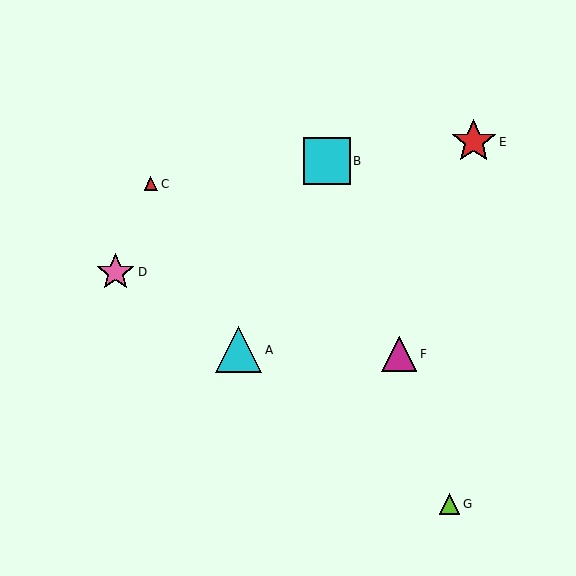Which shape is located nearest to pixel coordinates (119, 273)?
The pink star (labeled D) at (116, 272) is nearest to that location.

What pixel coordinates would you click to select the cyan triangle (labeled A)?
Click at (239, 350) to select the cyan triangle A.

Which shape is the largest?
The cyan square (labeled B) is the largest.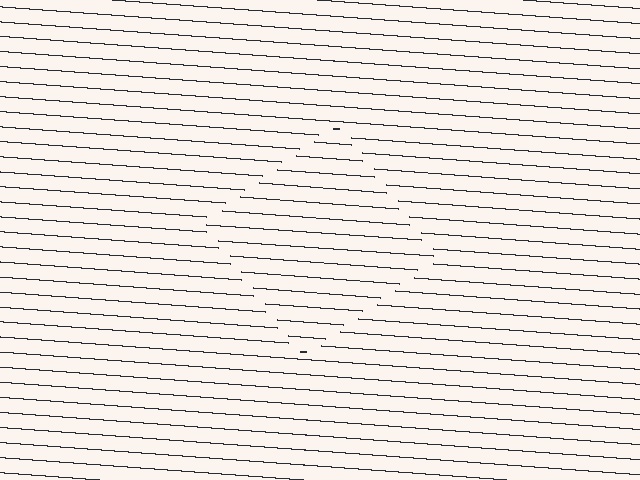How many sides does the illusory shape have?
4 sides — the line-ends trace a square.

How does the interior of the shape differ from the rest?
The interior of the shape contains the same grating, shifted by half a period — the contour is defined by the phase discontinuity where line-ends from the inner and outer gratings abut.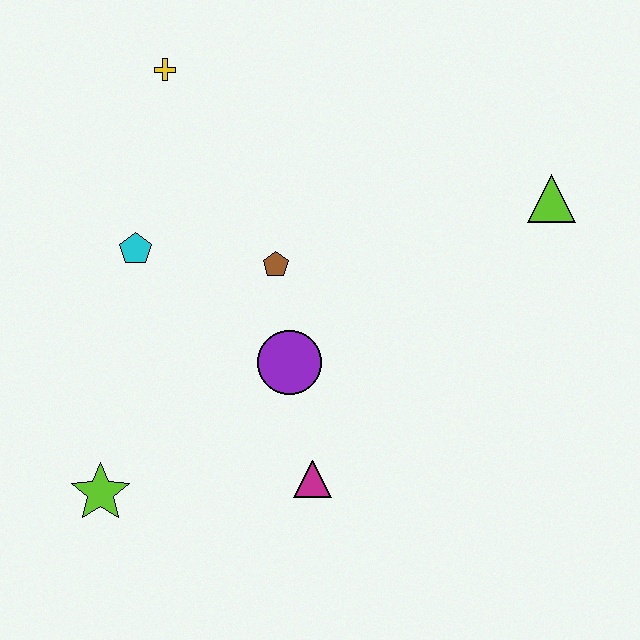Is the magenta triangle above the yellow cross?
No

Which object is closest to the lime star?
The magenta triangle is closest to the lime star.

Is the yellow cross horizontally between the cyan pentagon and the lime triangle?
Yes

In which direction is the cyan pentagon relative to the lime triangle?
The cyan pentagon is to the left of the lime triangle.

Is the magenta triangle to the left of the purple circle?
No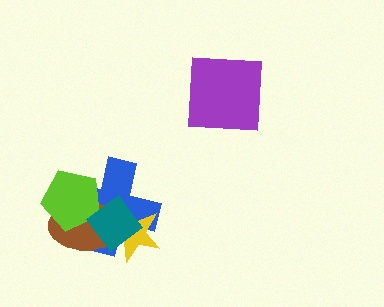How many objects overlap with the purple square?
0 objects overlap with the purple square.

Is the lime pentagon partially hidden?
Yes, it is partially covered by another shape.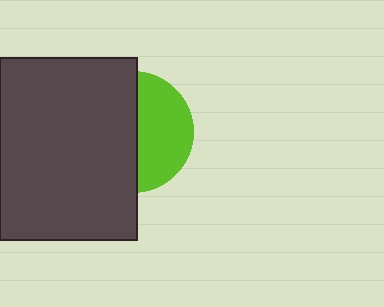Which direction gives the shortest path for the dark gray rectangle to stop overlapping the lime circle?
Moving left gives the shortest separation.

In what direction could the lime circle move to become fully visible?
The lime circle could move right. That would shift it out from behind the dark gray rectangle entirely.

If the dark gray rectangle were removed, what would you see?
You would see the complete lime circle.